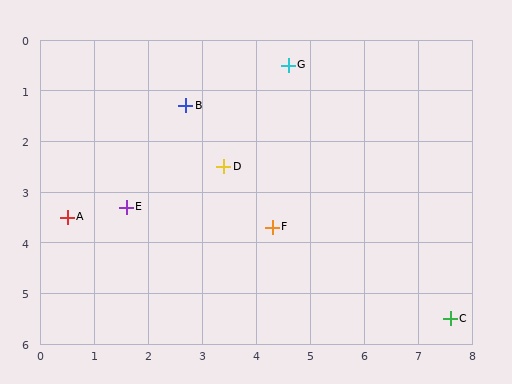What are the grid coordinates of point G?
Point G is at approximately (4.6, 0.5).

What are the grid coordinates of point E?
Point E is at approximately (1.6, 3.3).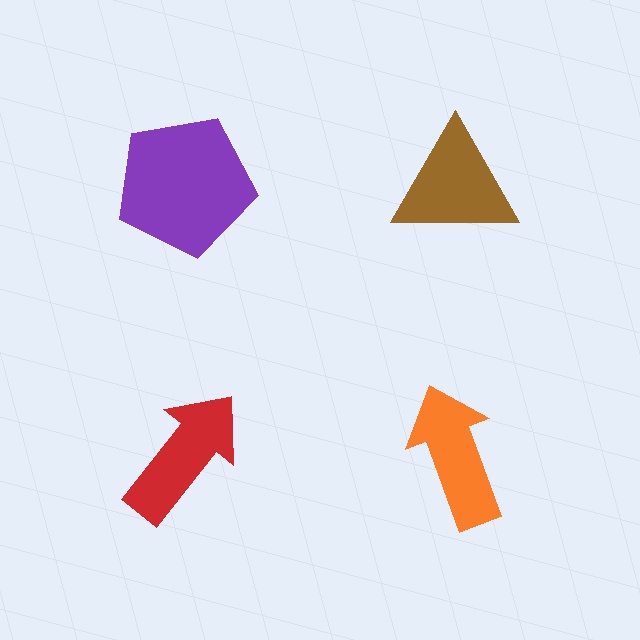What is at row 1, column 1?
A purple pentagon.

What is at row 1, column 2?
A brown triangle.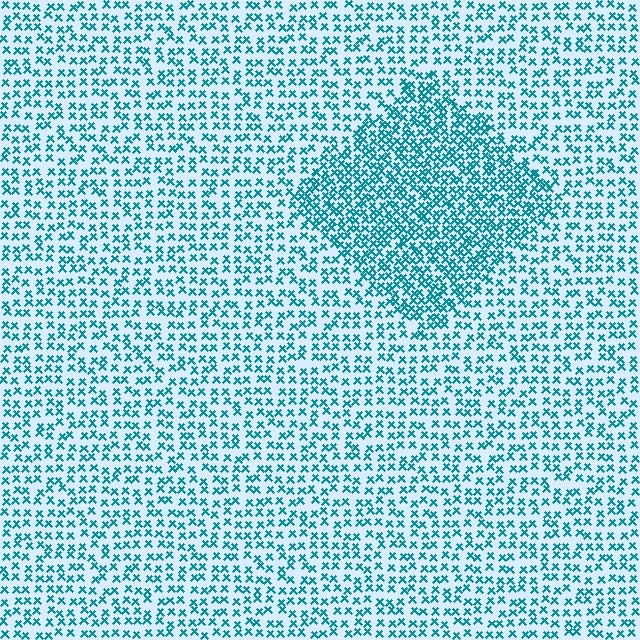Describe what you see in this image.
The image contains small teal elements arranged at two different densities. A diamond-shaped region is visible where the elements are more densely packed than the surrounding area.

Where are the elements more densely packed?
The elements are more densely packed inside the diamond boundary.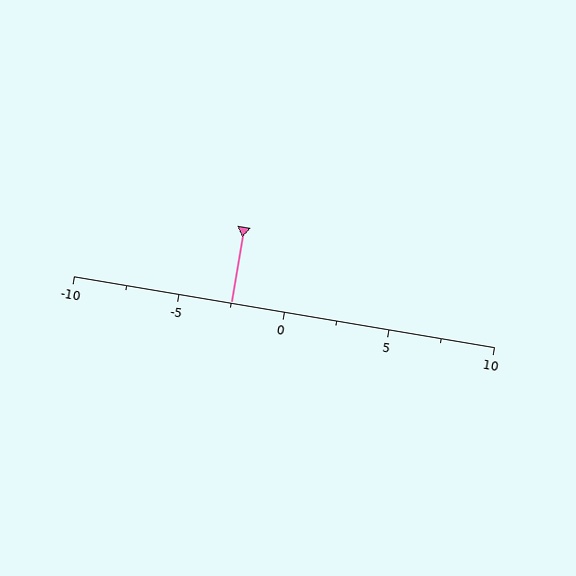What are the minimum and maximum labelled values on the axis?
The axis runs from -10 to 10.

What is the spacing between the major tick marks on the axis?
The major ticks are spaced 5 apart.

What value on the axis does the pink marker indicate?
The marker indicates approximately -2.5.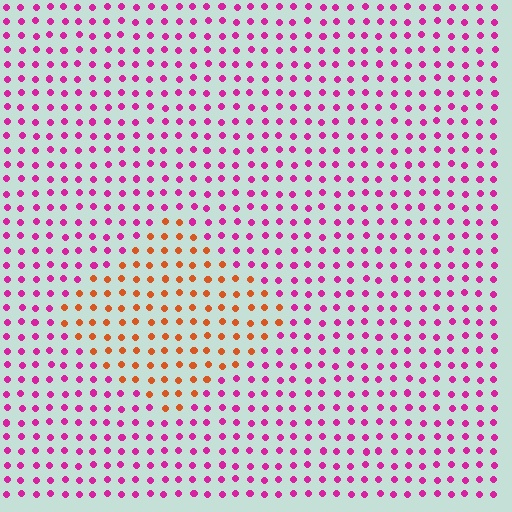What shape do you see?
I see a diamond.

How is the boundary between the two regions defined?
The boundary is defined purely by a slight shift in hue (about 60 degrees). Spacing, size, and orientation are identical on both sides.